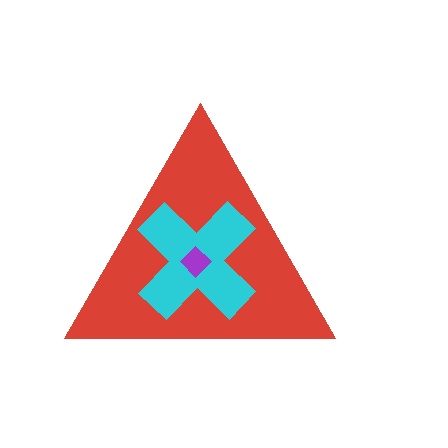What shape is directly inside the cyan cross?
The purple diamond.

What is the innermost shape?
The purple diamond.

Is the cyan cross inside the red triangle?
Yes.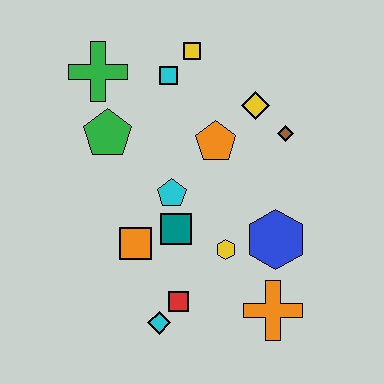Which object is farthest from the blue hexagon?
The green cross is farthest from the blue hexagon.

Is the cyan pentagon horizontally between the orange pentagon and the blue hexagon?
No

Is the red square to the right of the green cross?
Yes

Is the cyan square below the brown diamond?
No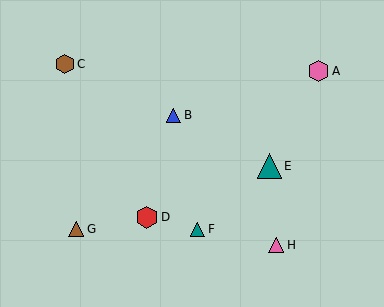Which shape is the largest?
The teal triangle (labeled E) is the largest.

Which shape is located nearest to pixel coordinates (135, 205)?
The red hexagon (labeled D) at (147, 217) is nearest to that location.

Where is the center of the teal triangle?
The center of the teal triangle is at (198, 229).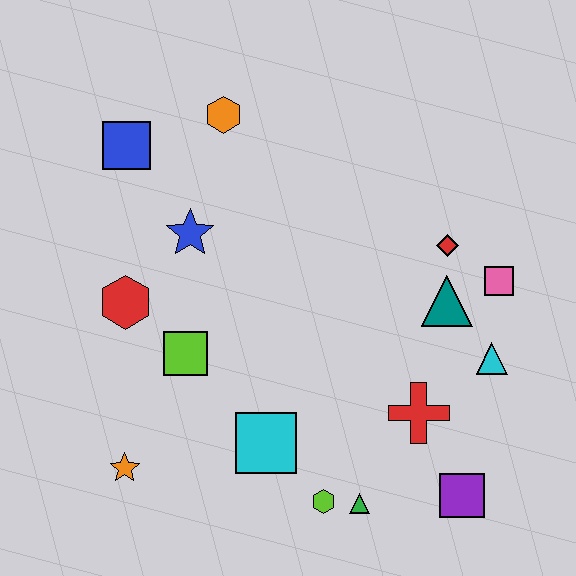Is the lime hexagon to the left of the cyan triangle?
Yes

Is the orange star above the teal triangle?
No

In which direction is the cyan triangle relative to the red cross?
The cyan triangle is to the right of the red cross.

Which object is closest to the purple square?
The red cross is closest to the purple square.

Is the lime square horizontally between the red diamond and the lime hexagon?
No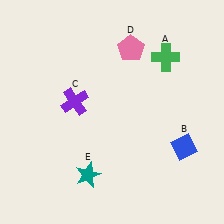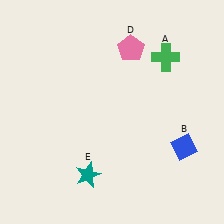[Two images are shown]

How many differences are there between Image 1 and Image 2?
There is 1 difference between the two images.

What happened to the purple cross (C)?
The purple cross (C) was removed in Image 2. It was in the top-left area of Image 1.